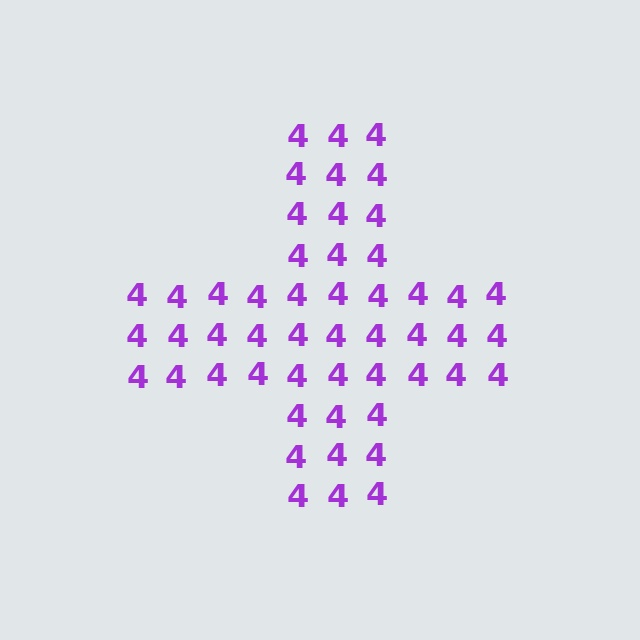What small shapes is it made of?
It is made of small digit 4's.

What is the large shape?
The large shape is a cross.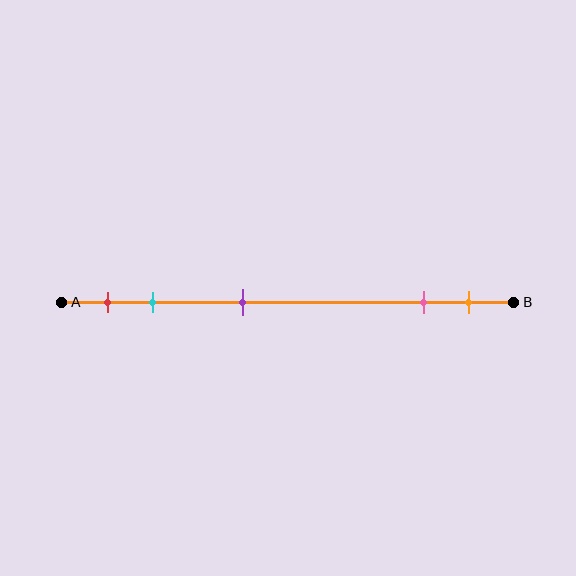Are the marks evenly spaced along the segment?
No, the marks are not evenly spaced.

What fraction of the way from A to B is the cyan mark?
The cyan mark is approximately 20% (0.2) of the way from A to B.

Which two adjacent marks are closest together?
The pink and orange marks are the closest adjacent pair.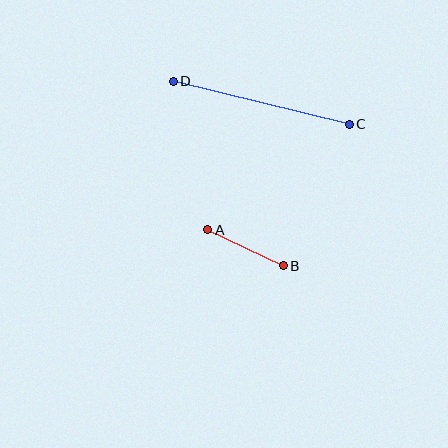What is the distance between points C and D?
The distance is approximately 181 pixels.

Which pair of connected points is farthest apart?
Points C and D are farthest apart.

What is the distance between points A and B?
The distance is approximately 84 pixels.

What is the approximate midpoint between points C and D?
The midpoint is at approximately (261, 103) pixels.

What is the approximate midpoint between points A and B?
The midpoint is at approximately (246, 248) pixels.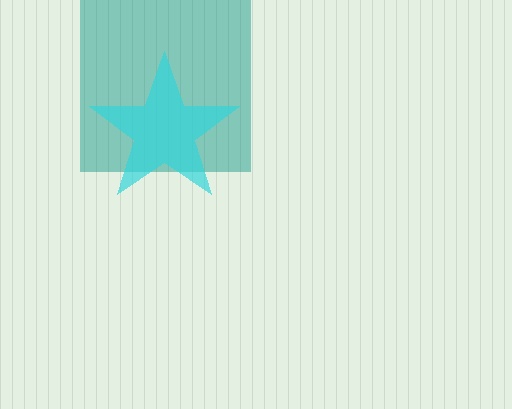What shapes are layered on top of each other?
The layered shapes are: a teal square, a cyan star.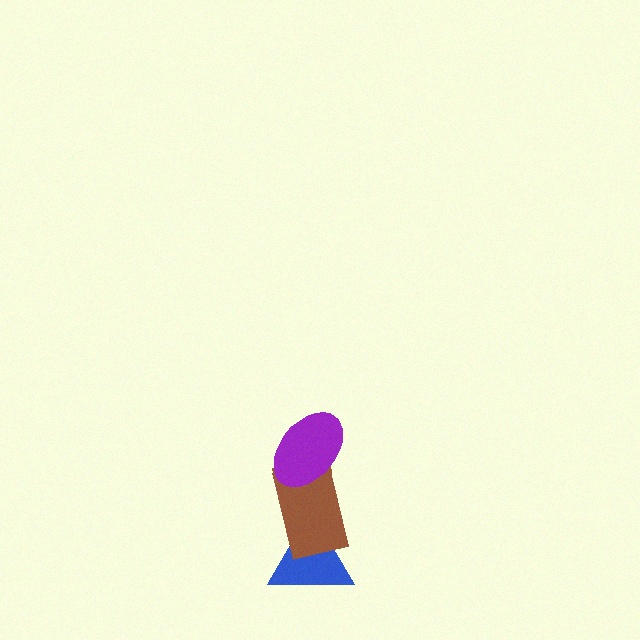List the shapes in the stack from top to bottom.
From top to bottom: the purple ellipse, the brown rectangle, the blue triangle.